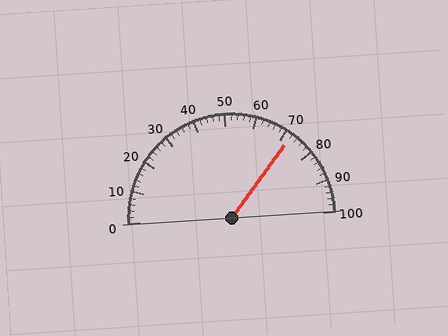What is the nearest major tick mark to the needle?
The nearest major tick mark is 70.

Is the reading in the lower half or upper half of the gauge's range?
The reading is in the upper half of the range (0 to 100).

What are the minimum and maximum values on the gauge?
The gauge ranges from 0 to 100.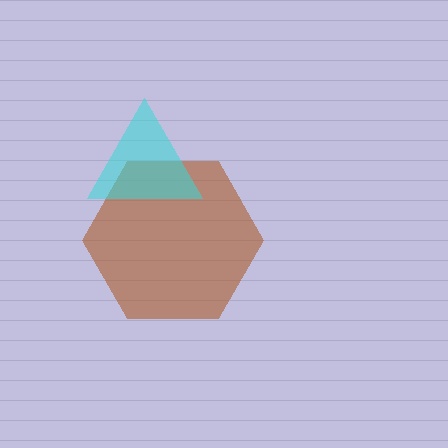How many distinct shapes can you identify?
There are 2 distinct shapes: a brown hexagon, a cyan triangle.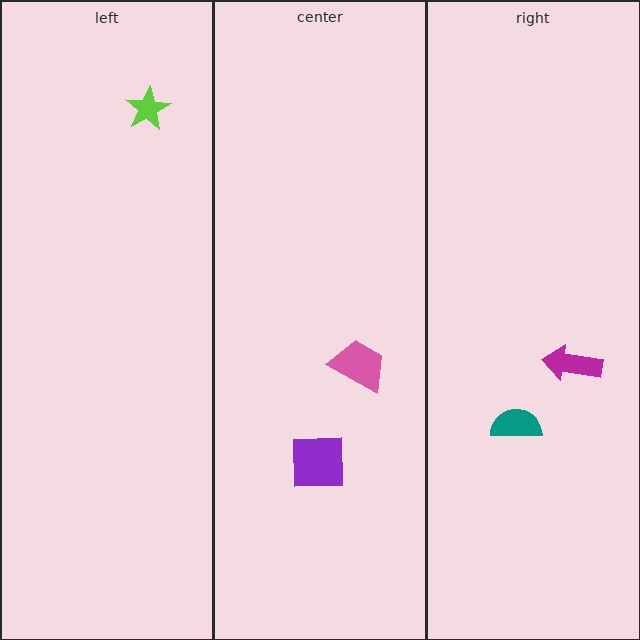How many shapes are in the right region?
2.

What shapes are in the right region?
The magenta arrow, the teal semicircle.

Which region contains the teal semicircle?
The right region.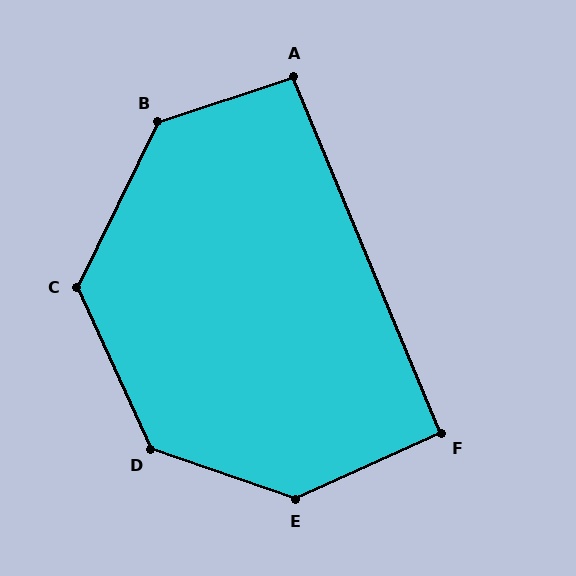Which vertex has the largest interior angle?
E, at approximately 136 degrees.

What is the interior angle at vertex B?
Approximately 134 degrees (obtuse).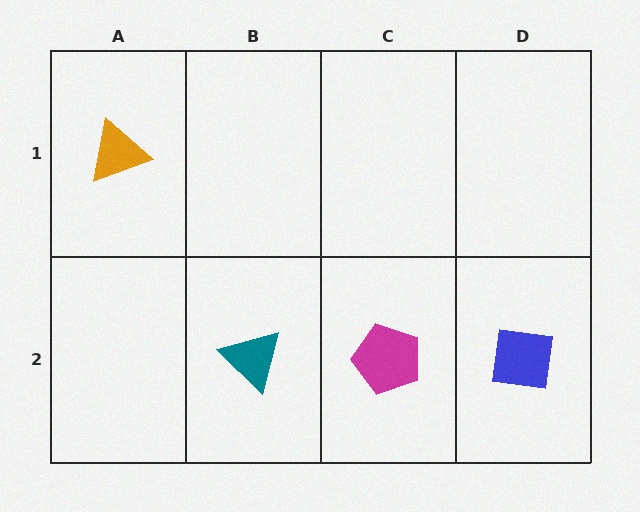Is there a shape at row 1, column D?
No, that cell is empty.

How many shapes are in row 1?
1 shape.